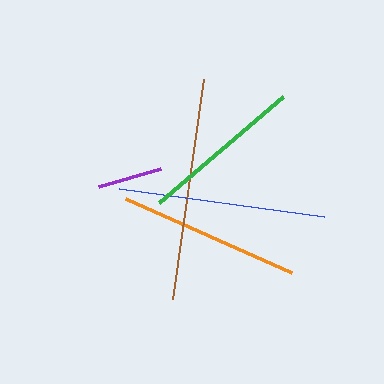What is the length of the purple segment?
The purple segment is approximately 64 pixels long.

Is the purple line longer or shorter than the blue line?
The blue line is longer than the purple line.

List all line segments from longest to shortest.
From longest to shortest: brown, blue, orange, green, purple.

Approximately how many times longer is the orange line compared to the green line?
The orange line is approximately 1.1 times the length of the green line.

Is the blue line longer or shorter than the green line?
The blue line is longer than the green line.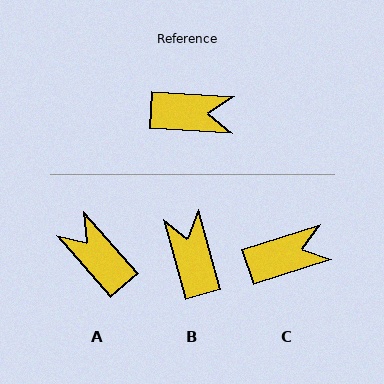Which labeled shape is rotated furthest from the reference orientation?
A, about 134 degrees away.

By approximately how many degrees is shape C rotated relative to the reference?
Approximately 21 degrees counter-clockwise.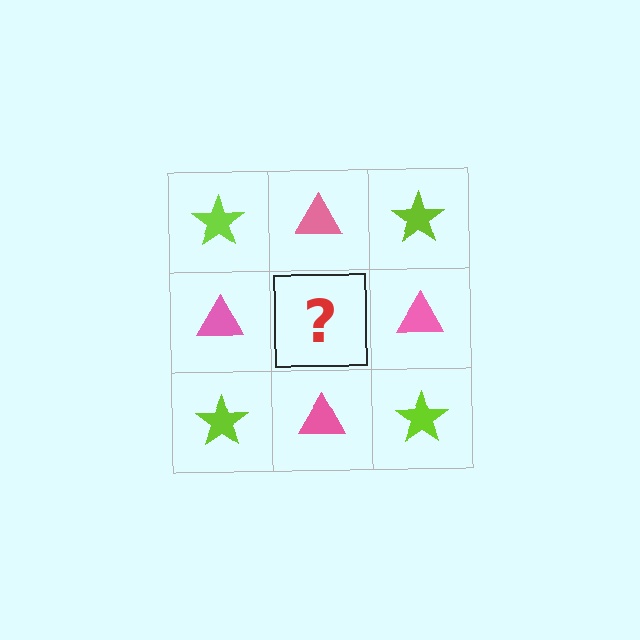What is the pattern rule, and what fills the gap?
The rule is that it alternates lime star and pink triangle in a checkerboard pattern. The gap should be filled with a lime star.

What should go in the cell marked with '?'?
The missing cell should contain a lime star.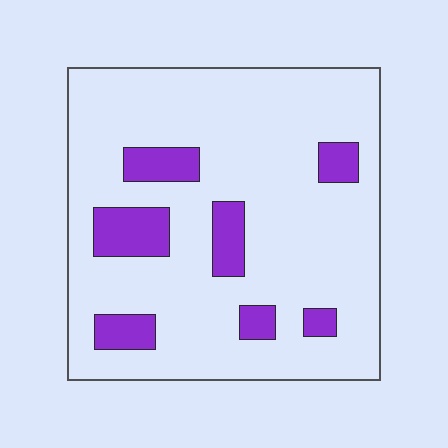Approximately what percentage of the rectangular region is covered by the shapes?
Approximately 15%.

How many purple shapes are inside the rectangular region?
7.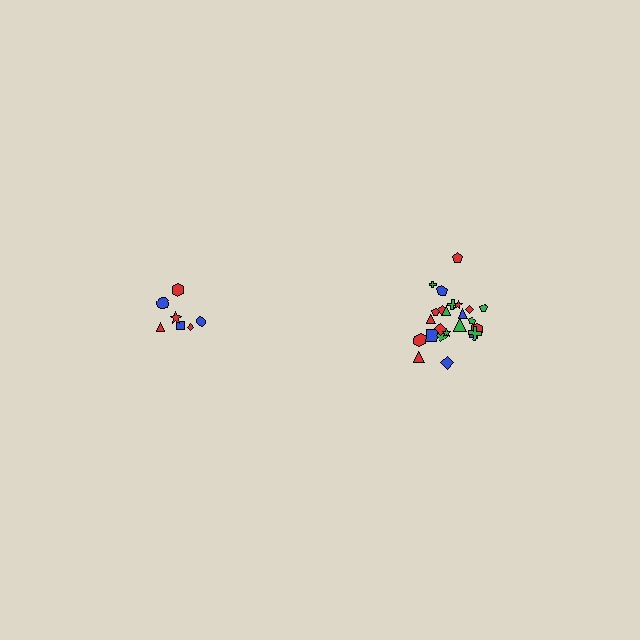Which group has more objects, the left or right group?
The right group.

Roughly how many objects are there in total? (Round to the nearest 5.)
Roughly 30 objects in total.